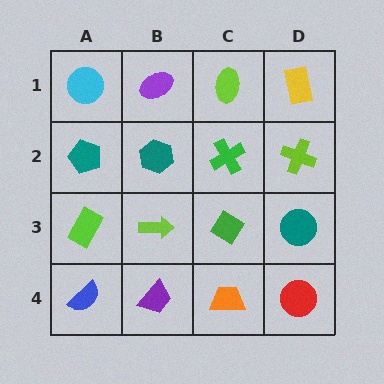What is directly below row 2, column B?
A lime arrow.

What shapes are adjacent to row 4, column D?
A teal circle (row 3, column D), an orange trapezoid (row 4, column C).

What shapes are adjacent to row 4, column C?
A green diamond (row 3, column C), a purple trapezoid (row 4, column B), a red circle (row 4, column D).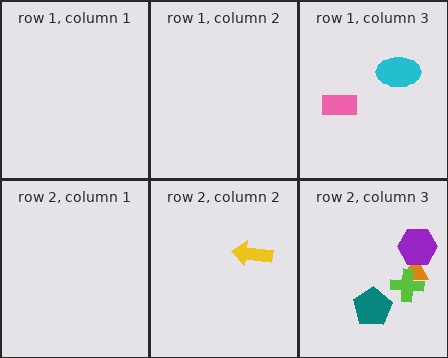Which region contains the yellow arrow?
The row 2, column 2 region.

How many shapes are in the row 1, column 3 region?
2.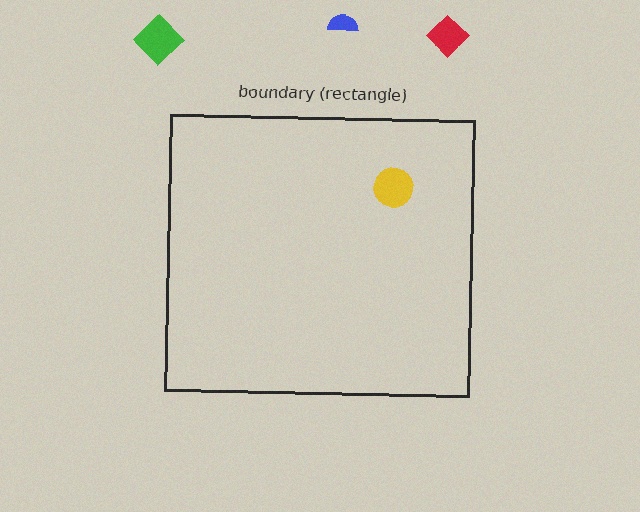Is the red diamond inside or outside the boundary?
Outside.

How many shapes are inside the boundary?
1 inside, 3 outside.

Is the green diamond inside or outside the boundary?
Outside.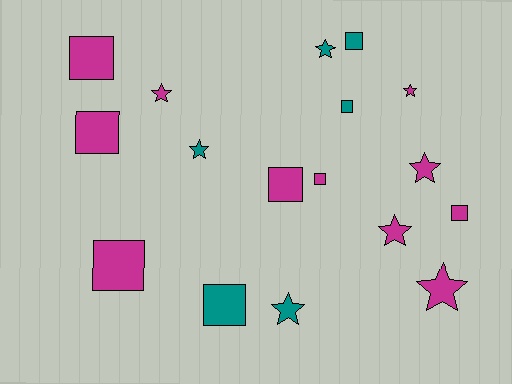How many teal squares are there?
There are 3 teal squares.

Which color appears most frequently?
Magenta, with 11 objects.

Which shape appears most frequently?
Square, with 9 objects.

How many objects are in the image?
There are 17 objects.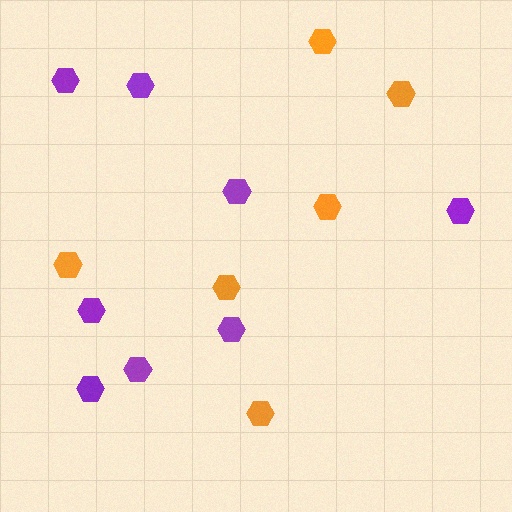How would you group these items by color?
There are 2 groups: one group of purple hexagons (8) and one group of orange hexagons (6).